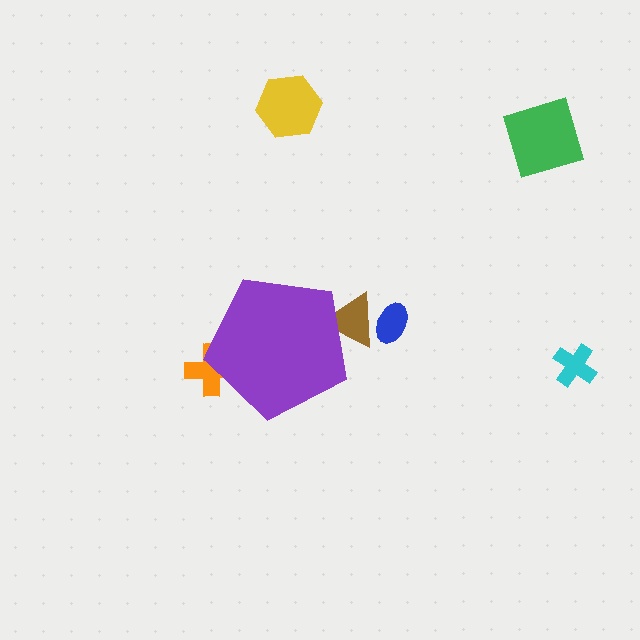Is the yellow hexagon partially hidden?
No, the yellow hexagon is fully visible.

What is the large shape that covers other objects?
A purple pentagon.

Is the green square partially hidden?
No, the green square is fully visible.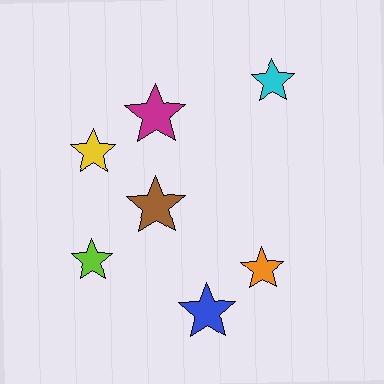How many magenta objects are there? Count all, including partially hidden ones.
There is 1 magenta object.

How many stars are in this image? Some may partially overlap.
There are 7 stars.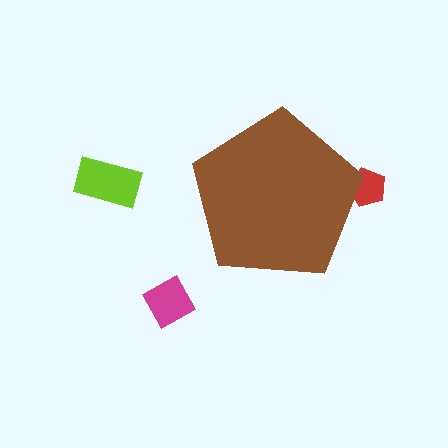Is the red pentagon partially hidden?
Yes, the red pentagon is partially hidden behind the brown pentagon.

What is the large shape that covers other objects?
A brown pentagon.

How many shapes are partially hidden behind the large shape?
1 shape is partially hidden.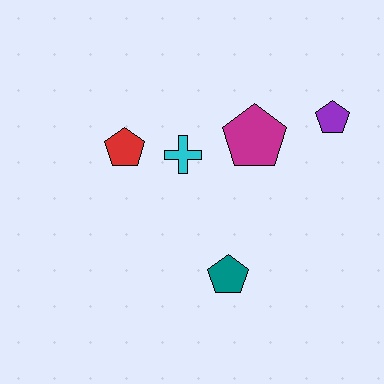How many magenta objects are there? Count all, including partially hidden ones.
There is 1 magenta object.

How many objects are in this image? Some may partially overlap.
There are 5 objects.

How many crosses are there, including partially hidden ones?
There is 1 cross.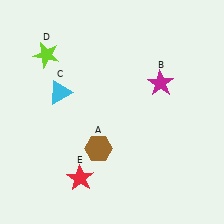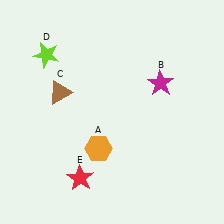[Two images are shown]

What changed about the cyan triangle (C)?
In Image 1, C is cyan. In Image 2, it changed to brown.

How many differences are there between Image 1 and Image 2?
There are 2 differences between the two images.